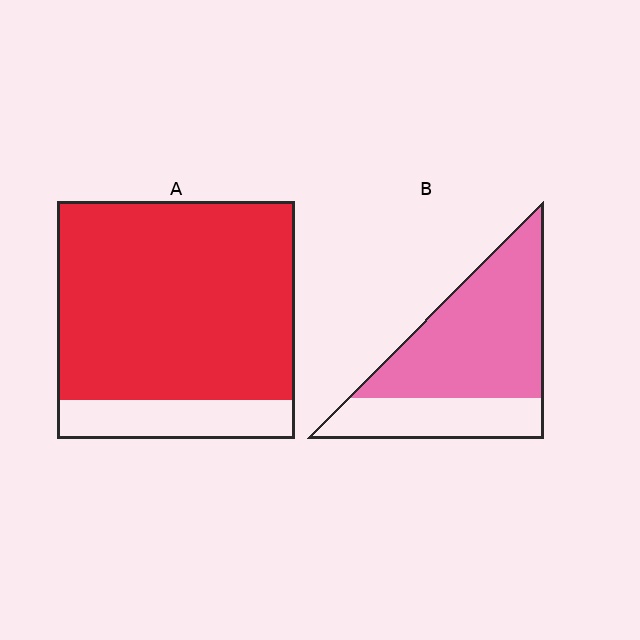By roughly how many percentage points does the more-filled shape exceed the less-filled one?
By roughly 15 percentage points (A over B).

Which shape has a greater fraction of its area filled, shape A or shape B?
Shape A.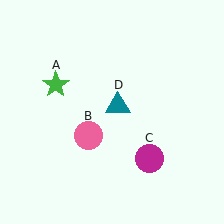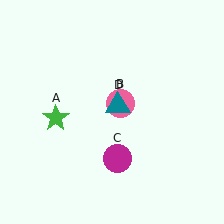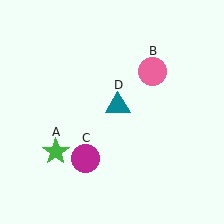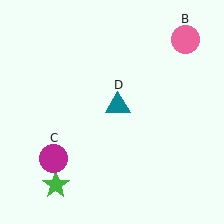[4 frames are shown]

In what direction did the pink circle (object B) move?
The pink circle (object B) moved up and to the right.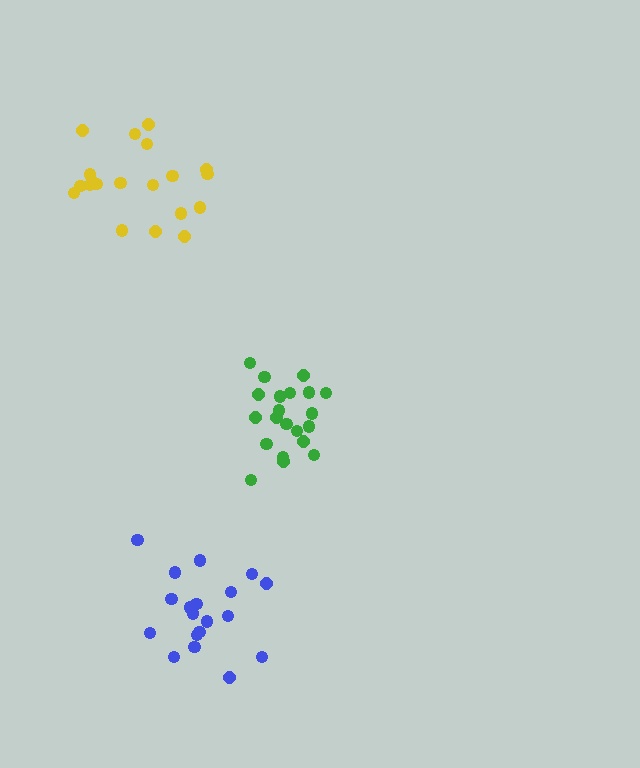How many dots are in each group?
Group 1: 20 dots, Group 2: 21 dots, Group 3: 19 dots (60 total).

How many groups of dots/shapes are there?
There are 3 groups.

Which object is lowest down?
The blue cluster is bottommost.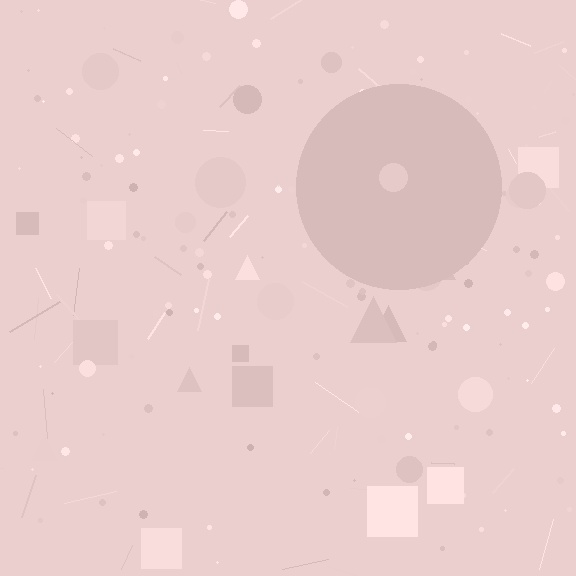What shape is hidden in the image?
A circle is hidden in the image.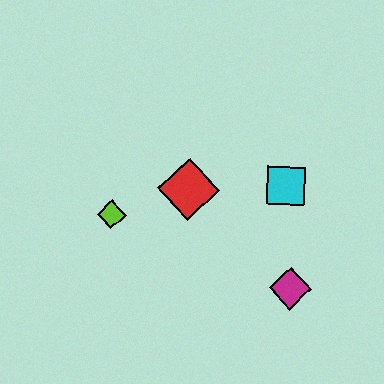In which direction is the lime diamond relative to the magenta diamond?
The lime diamond is to the left of the magenta diamond.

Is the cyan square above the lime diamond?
Yes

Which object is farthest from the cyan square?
The lime diamond is farthest from the cyan square.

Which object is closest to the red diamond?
The lime diamond is closest to the red diamond.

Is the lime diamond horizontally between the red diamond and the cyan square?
No